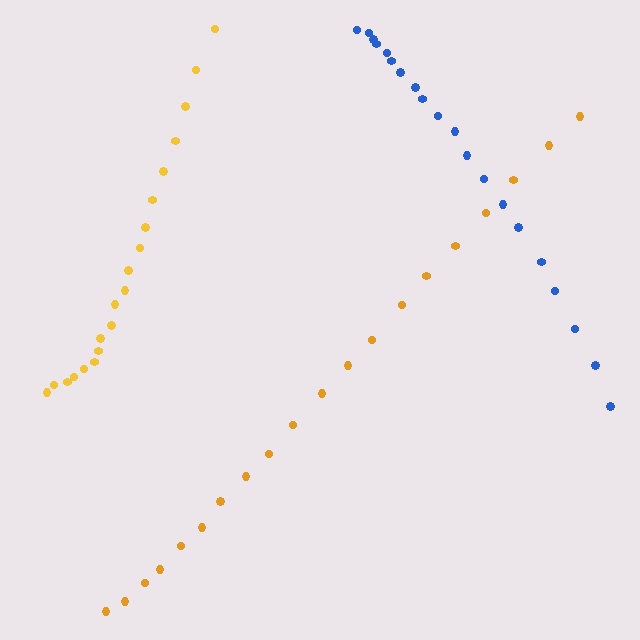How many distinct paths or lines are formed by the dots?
There are 3 distinct paths.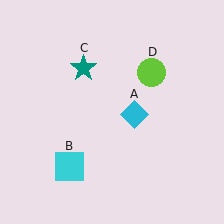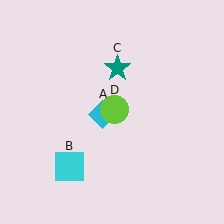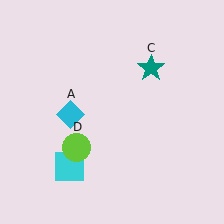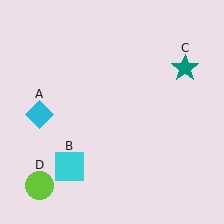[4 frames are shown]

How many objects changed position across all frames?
3 objects changed position: cyan diamond (object A), teal star (object C), lime circle (object D).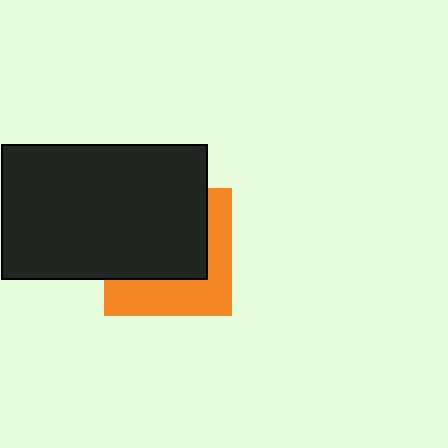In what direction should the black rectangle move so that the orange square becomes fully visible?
The black rectangle should move toward the upper-left. That is the shortest direction to clear the overlap and leave the orange square fully visible.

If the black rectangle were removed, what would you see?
You would see the complete orange square.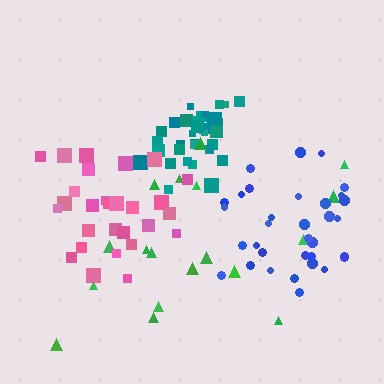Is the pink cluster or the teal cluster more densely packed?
Teal.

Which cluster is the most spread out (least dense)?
Green.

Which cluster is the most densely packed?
Teal.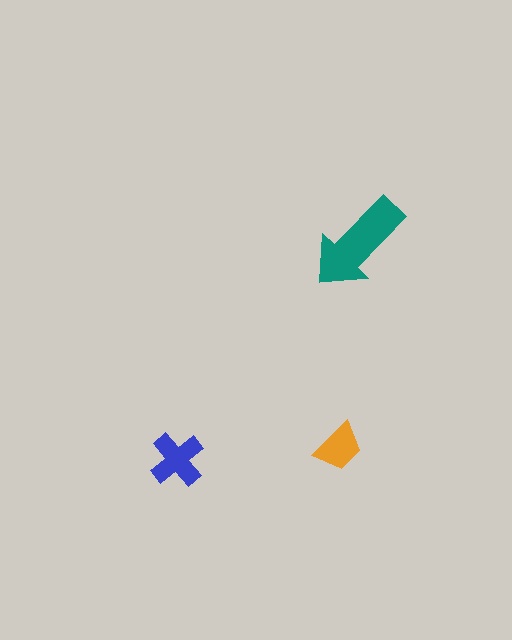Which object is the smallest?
The orange trapezoid.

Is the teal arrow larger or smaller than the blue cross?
Larger.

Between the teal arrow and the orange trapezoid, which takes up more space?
The teal arrow.